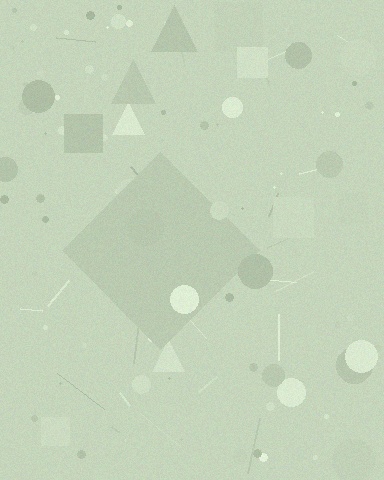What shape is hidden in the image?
A diamond is hidden in the image.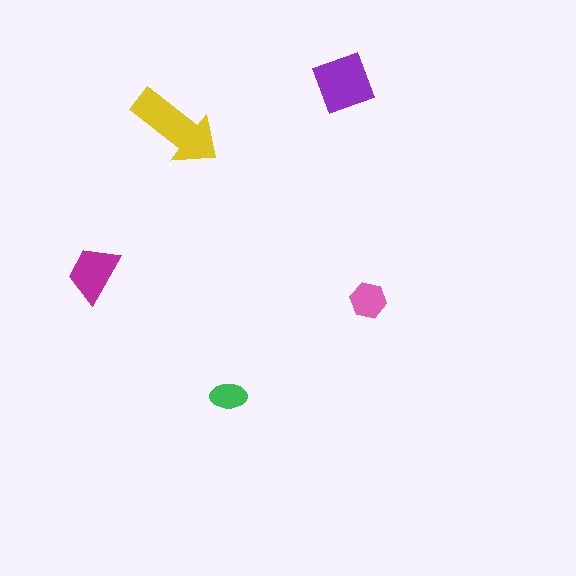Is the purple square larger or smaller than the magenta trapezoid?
Larger.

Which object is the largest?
The yellow arrow.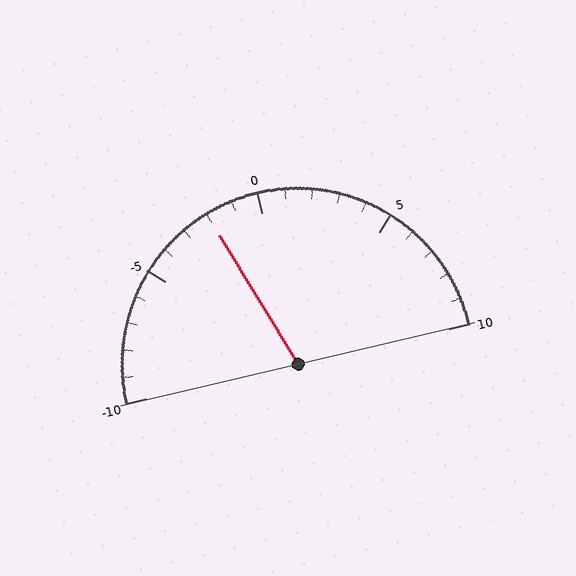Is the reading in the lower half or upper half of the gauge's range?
The reading is in the lower half of the range (-10 to 10).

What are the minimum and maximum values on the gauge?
The gauge ranges from -10 to 10.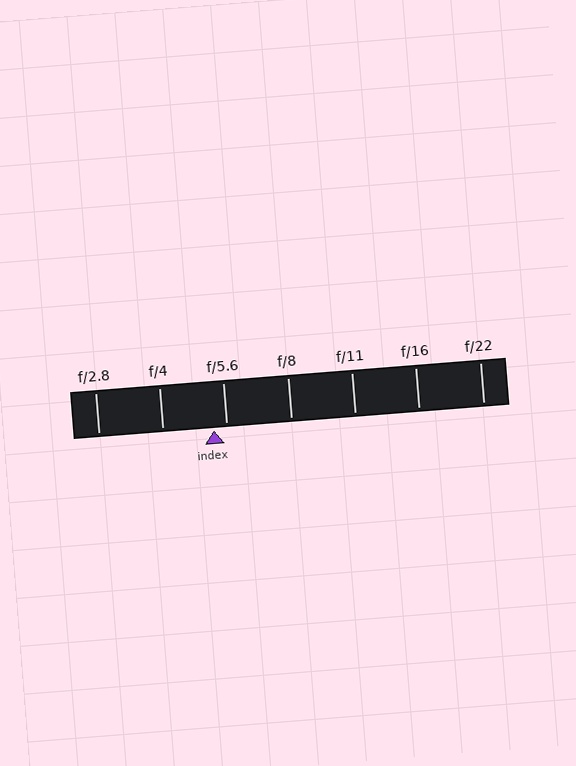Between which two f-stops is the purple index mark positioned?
The index mark is between f/4 and f/5.6.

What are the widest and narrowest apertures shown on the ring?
The widest aperture shown is f/2.8 and the narrowest is f/22.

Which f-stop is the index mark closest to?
The index mark is closest to f/5.6.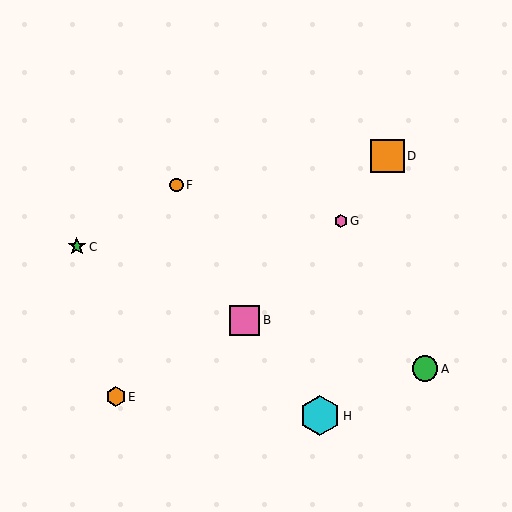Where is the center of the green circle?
The center of the green circle is at (425, 369).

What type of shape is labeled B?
Shape B is a pink square.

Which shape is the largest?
The cyan hexagon (labeled H) is the largest.